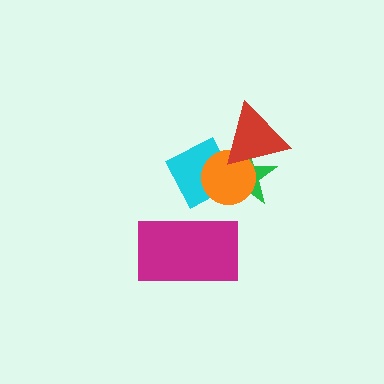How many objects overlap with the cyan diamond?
3 objects overlap with the cyan diamond.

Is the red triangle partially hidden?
No, no other shape covers it.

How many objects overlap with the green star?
3 objects overlap with the green star.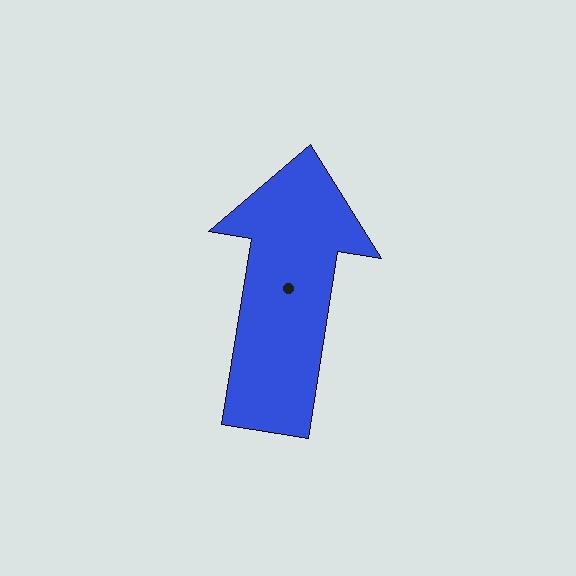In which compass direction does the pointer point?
North.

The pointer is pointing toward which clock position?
Roughly 12 o'clock.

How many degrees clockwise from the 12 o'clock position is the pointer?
Approximately 9 degrees.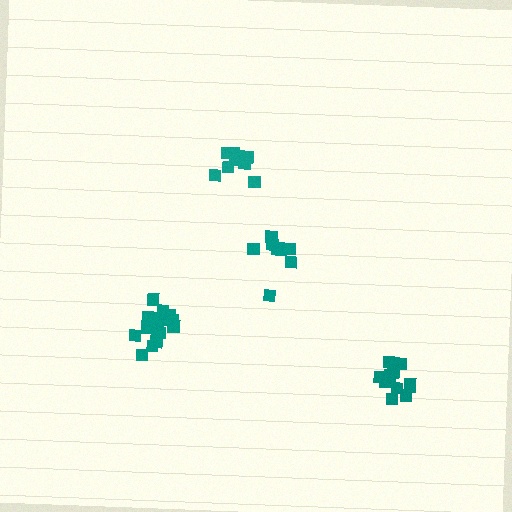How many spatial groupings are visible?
There are 4 spatial groupings.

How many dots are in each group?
Group 1: 12 dots, Group 2: 8 dots, Group 3: 10 dots, Group 4: 14 dots (44 total).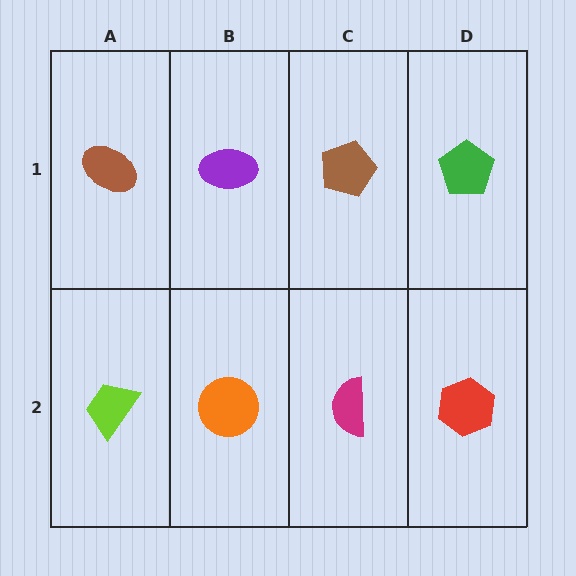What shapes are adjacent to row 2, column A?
A brown ellipse (row 1, column A), an orange circle (row 2, column B).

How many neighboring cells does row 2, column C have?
3.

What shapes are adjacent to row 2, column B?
A purple ellipse (row 1, column B), a lime trapezoid (row 2, column A), a magenta semicircle (row 2, column C).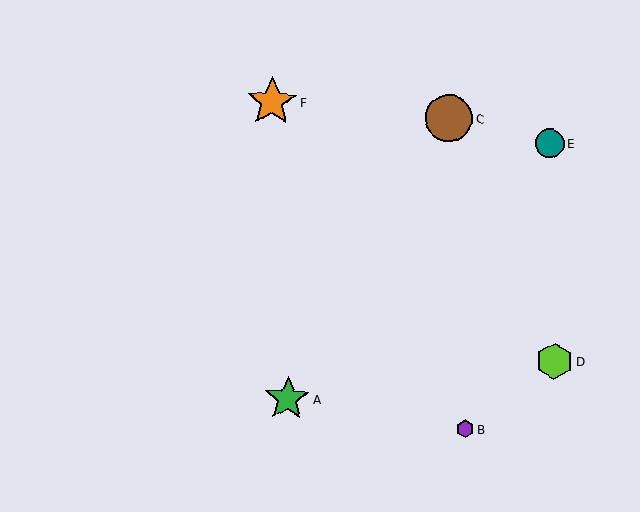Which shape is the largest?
The orange star (labeled F) is the largest.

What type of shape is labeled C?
Shape C is a brown circle.